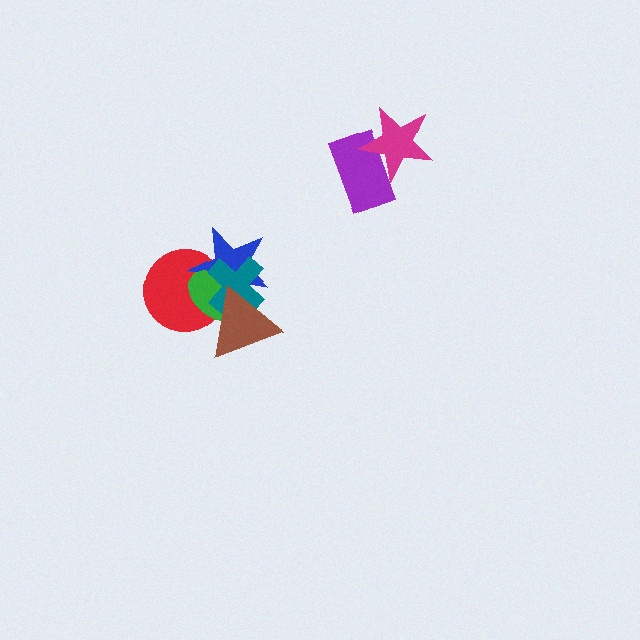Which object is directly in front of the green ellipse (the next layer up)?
The teal cross is directly in front of the green ellipse.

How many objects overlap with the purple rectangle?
1 object overlaps with the purple rectangle.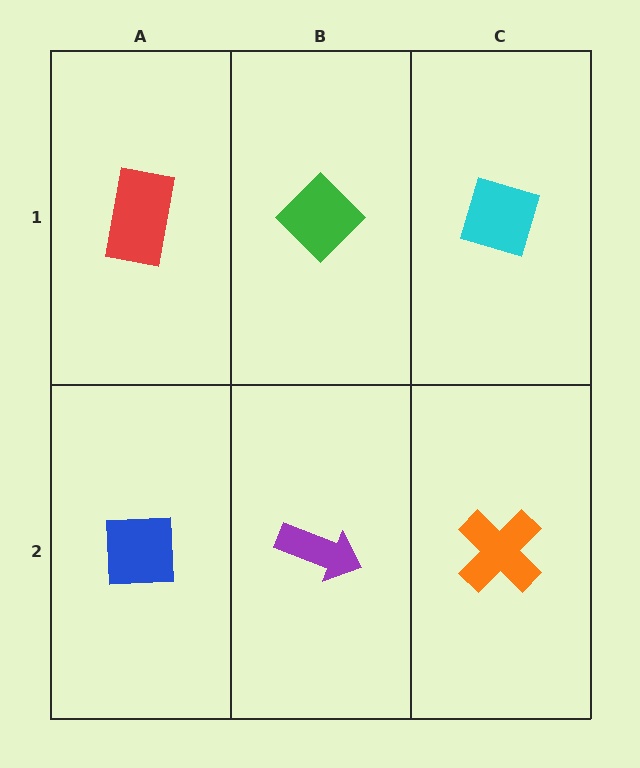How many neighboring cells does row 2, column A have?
2.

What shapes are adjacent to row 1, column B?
A purple arrow (row 2, column B), a red rectangle (row 1, column A), a cyan diamond (row 1, column C).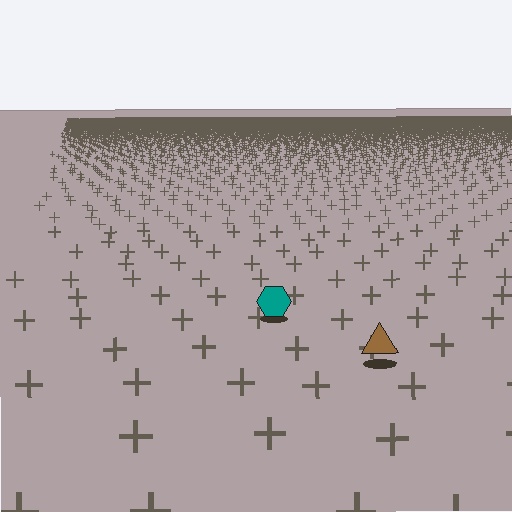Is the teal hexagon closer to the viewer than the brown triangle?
No. The brown triangle is closer — you can tell from the texture gradient: the ground texture is coarser near it.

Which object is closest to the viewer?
The brown triangle is closest. The texture marks near it are larger and more spread out.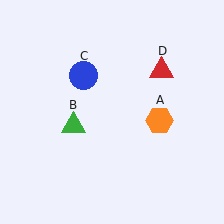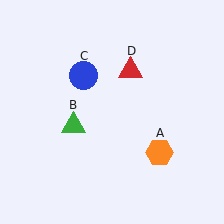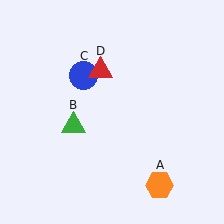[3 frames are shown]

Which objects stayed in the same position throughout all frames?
Green triangle (object B) and blue circle (object C) remained stationary.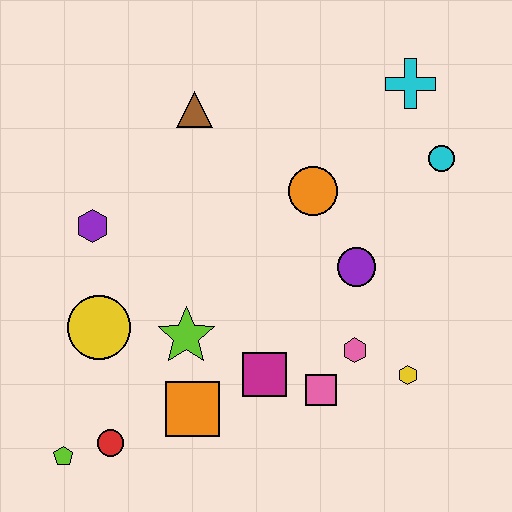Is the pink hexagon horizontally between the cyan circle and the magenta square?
Yes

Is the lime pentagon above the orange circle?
No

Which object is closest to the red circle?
The lime pentagon is closest to the red circle.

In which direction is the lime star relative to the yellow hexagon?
The lime star is to the left of the yellow hexagon.